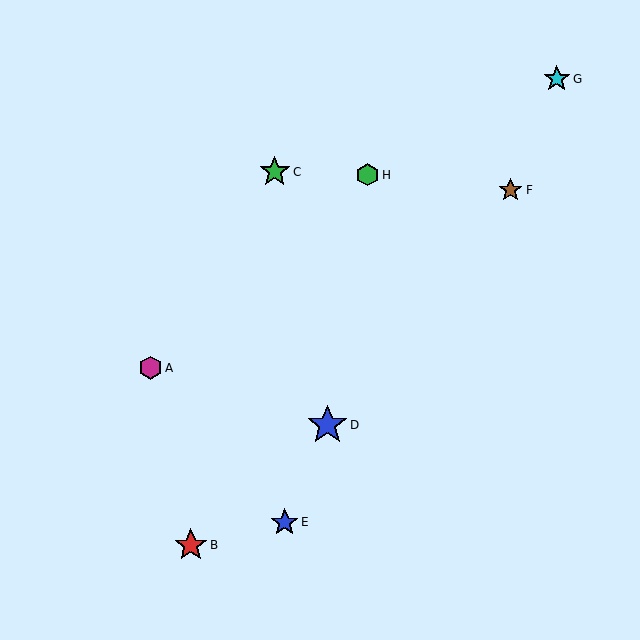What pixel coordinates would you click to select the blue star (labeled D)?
Click at (327, 425) to select the blue star D.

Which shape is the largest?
The blue star (labeled D) is the largest.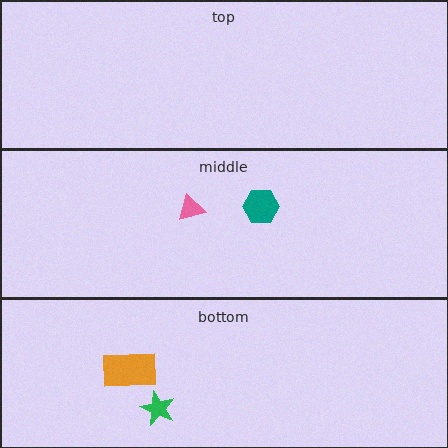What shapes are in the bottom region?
The green star, the orange rectangle.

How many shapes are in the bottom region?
2.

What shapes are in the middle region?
The pink triangle, the teal hexagon.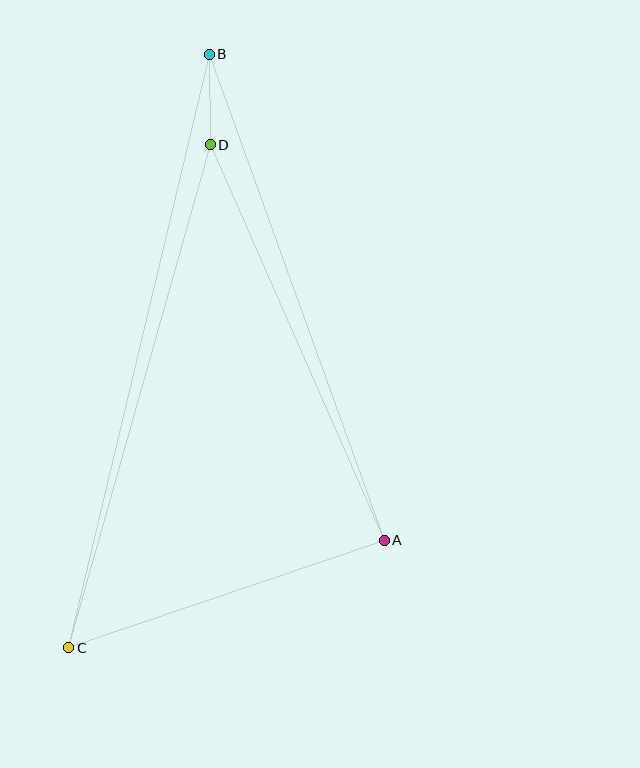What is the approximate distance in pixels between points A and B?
The distance between A and B is approximately 517 pixels.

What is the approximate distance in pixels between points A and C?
The distance between A and C is approximately 333 pixels.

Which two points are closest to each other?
Points B and D are closest to each other.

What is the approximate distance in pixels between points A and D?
The distance between A and D is approximately 432 pixels.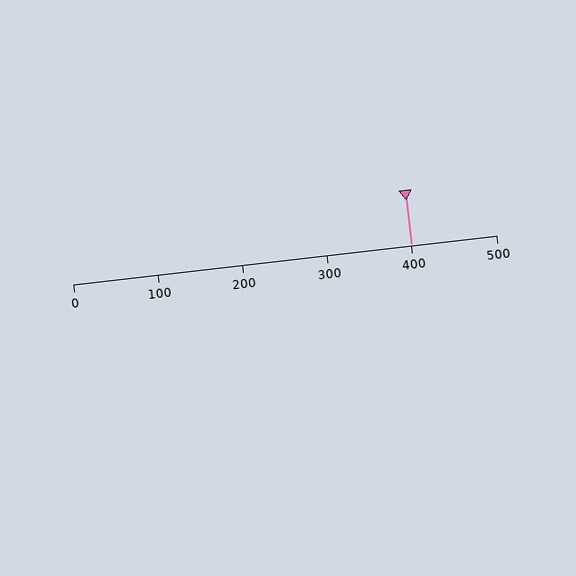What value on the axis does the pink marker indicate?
The marker indicates approximately 400.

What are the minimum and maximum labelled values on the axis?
The axis runs from 0 to 500.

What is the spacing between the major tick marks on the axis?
The major ticks are spaced 100 apart.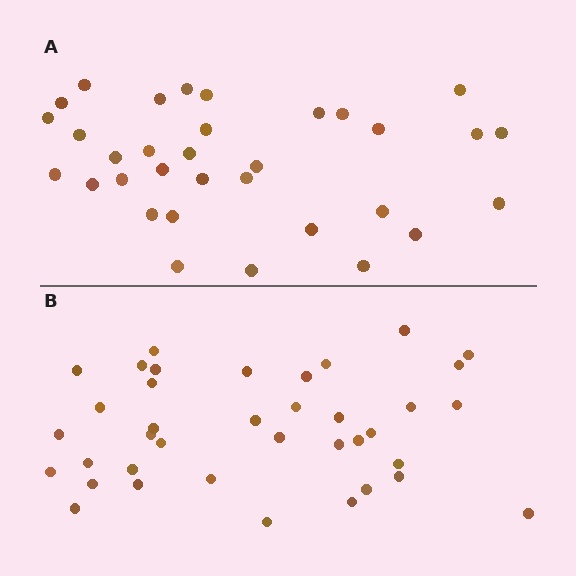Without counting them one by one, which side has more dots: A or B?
Region B (the bottom region) has more dots.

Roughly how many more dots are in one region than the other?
Region B has about 5 more dots than region A.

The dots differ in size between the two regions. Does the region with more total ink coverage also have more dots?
No. Region A has more total ink coverage because its dots are larger, but region B actually contains more individual dots. Total area can be misleading — the number of items is what matters here.